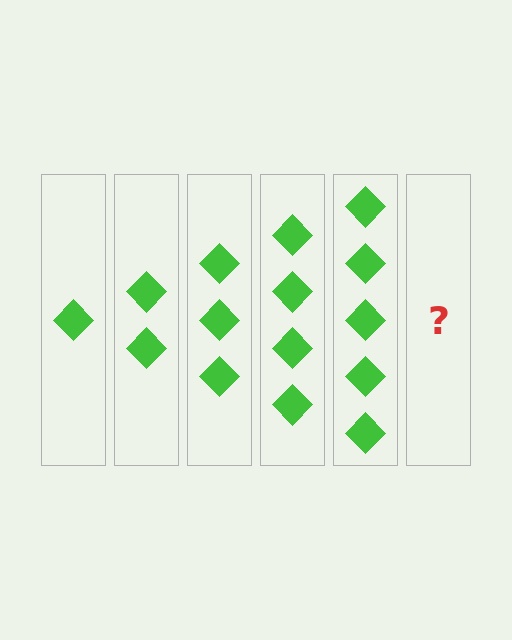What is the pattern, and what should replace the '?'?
The pattern is that each step adds one more diamond. The '?' should be 6 diamonds.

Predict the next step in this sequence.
The next step is 6 diamonds.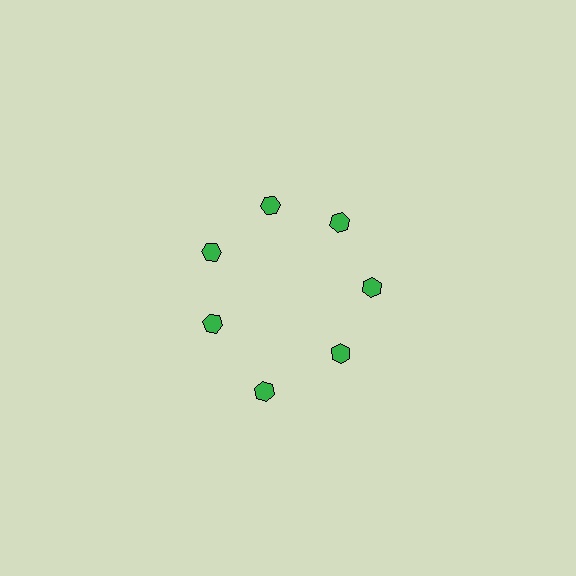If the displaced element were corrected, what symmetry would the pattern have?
It would have 7-fold rotational symmetry — the pattern would map onto itself every 51 degrees.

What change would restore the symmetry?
The symmetry would be restored by moving it inward, back onto the ring so that all 7 hexagons sit at equal angles and equal distance from the center.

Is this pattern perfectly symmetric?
No. The 7 green hexagons are arranged in a ring, but one element near the 6 o'clock position is pushed outward from the center, breaking the 7-fold rotational symmetry.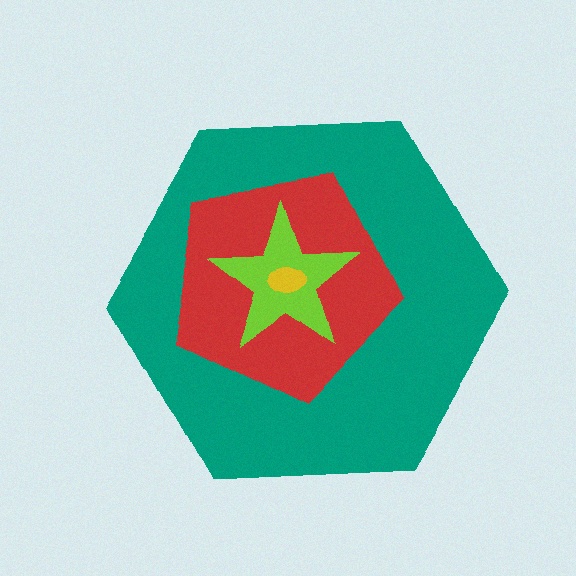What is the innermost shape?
The yellow ellipse.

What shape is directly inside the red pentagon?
The lime star.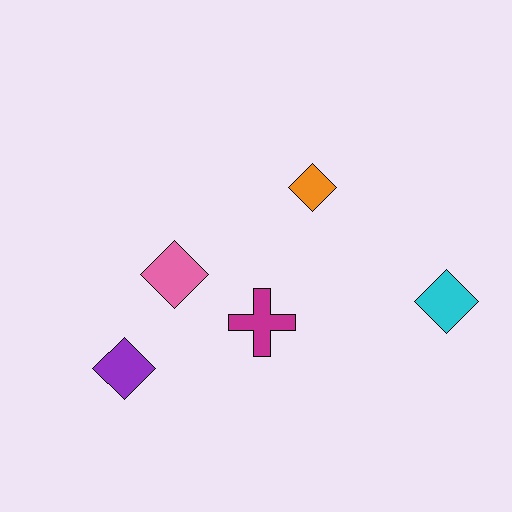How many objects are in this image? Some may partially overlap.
There are 5 objects.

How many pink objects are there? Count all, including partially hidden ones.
There is 1 pink object.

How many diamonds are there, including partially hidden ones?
There are 4 diamonds.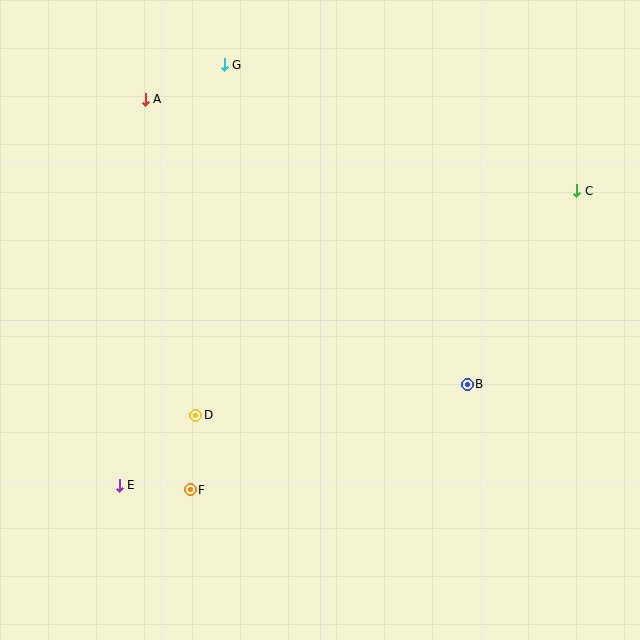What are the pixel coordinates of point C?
Point C is at (577, 191).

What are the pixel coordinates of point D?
Point D is at (196, 415).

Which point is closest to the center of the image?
Point D at (196, 415) is closest to the center.